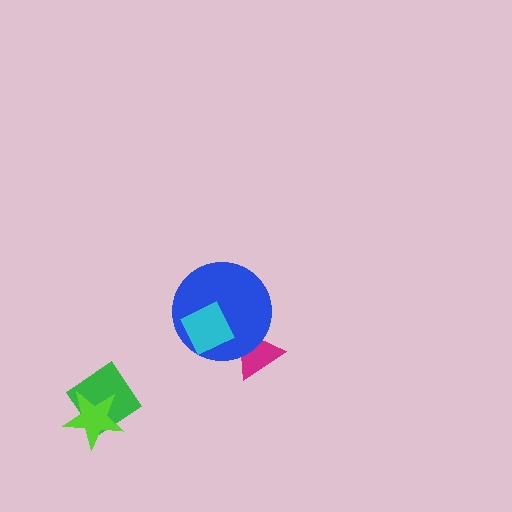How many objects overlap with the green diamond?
1 object overlaps with the green diamond.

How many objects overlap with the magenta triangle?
1 object overlaps with the magenta triangle.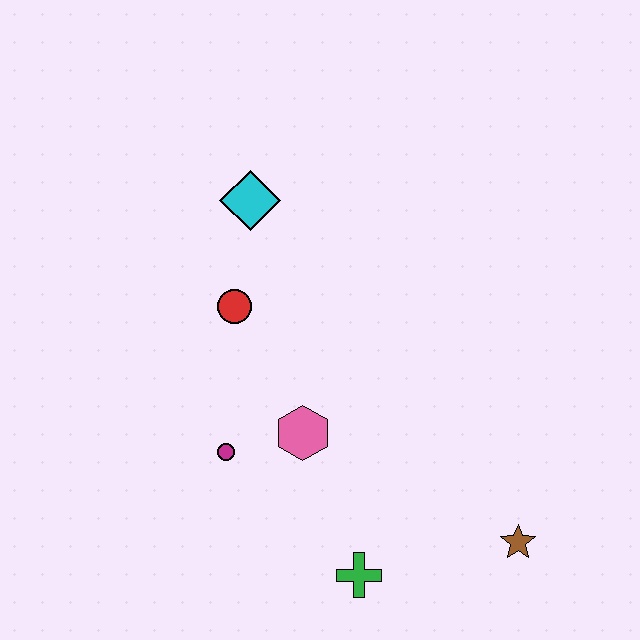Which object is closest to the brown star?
The green cross is closest to the brown star.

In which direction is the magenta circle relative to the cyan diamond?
The magenta circle is below the cyan diamond.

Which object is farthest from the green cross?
The cyan diamond is farthest from the green cross.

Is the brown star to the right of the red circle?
Yes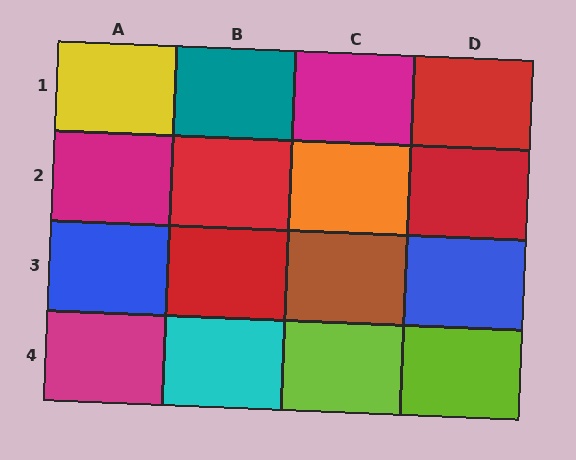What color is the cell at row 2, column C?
Orange.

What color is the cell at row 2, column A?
Magenta.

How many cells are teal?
1 cell is teal.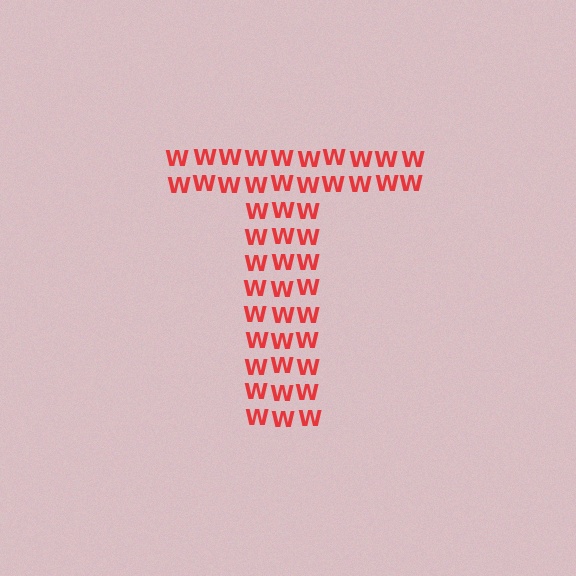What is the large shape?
The large shape is the letter T.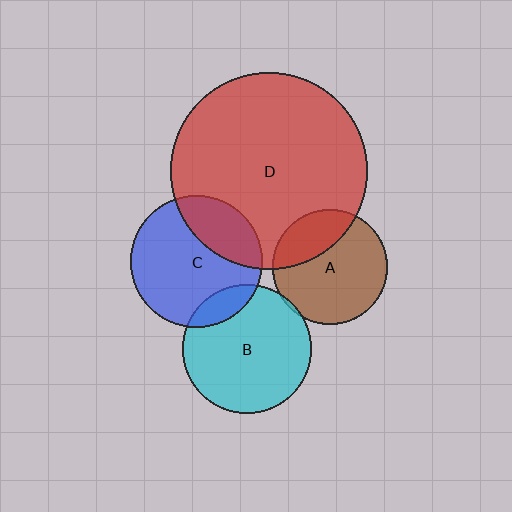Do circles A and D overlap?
Yes.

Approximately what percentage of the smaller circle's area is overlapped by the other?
Approximately 30%.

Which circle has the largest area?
Circle D (red).